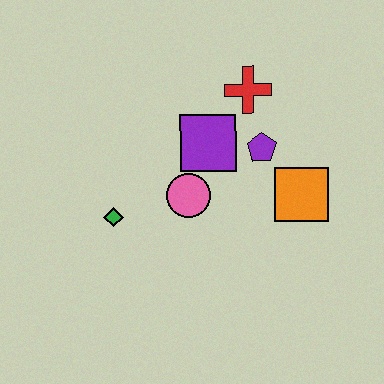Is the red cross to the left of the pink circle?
No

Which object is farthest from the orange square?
The green diamond is farthest from the orange square.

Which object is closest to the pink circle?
The purple square is closest to the pink circle.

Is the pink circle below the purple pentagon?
Yes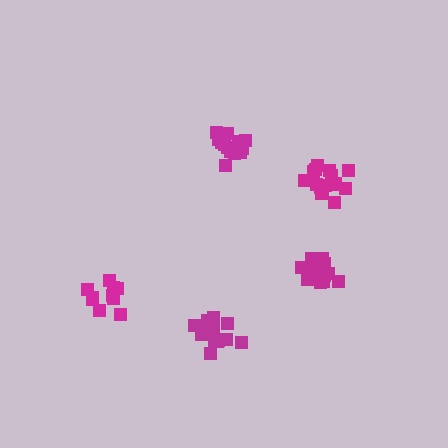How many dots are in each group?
Group 1: 10 dots, Group 2: 14 dots, Group 3: 16 dots, Group 4: 16 dots, Group 5: 13 dots (69 total).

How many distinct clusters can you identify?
There are 5 distinct clusters.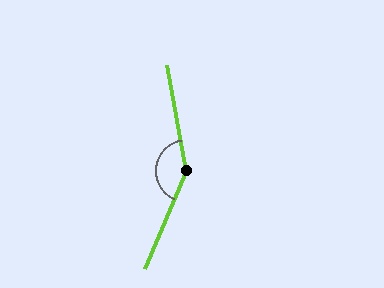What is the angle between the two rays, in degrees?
Approximately 146 degrees.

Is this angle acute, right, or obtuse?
It is obtuse.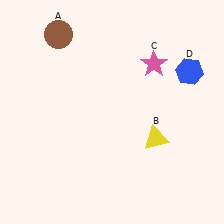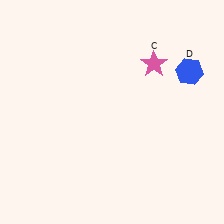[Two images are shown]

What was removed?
The yellow triangle (B), the brown circle (A) were removed in Image 2.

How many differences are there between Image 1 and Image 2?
There are 2 differences between the two images.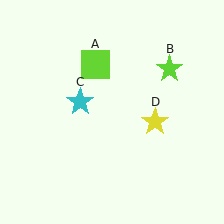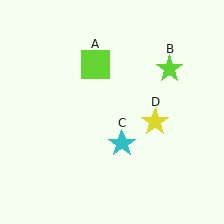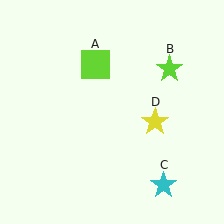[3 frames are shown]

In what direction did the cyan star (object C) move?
The cyan star (object C) moved down and to the right.